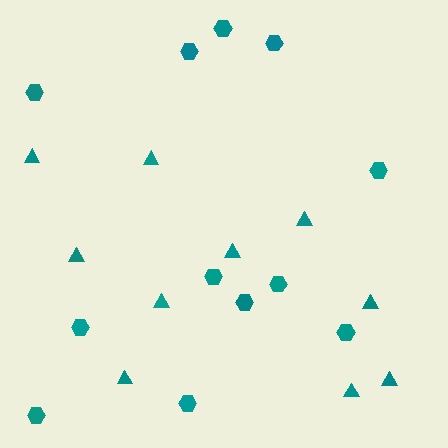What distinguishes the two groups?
There are 2 groups: one group of hexagons (12) and one group of triangles (10).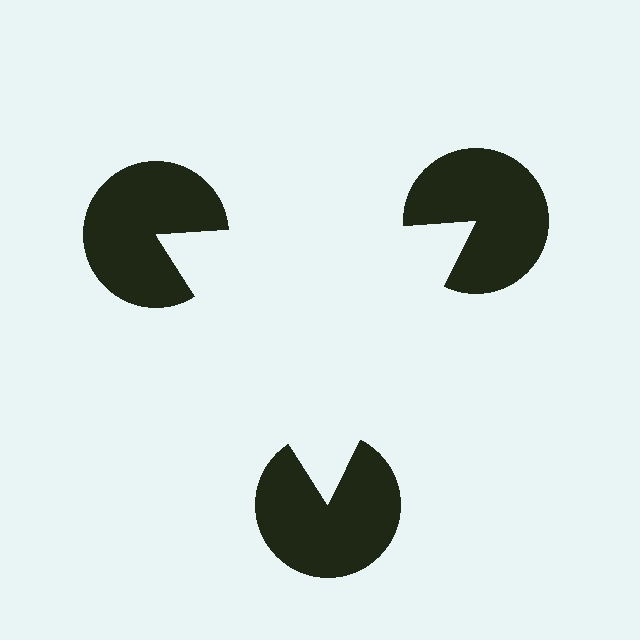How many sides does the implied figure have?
3 sides.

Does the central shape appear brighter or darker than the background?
It typically appears slightly brighter than the background, even though no actual brightness change is drawn.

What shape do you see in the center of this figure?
An illusory triangle — its edges are inferred from the aligned wedge cuts in the pac-man discs, not physically drawn.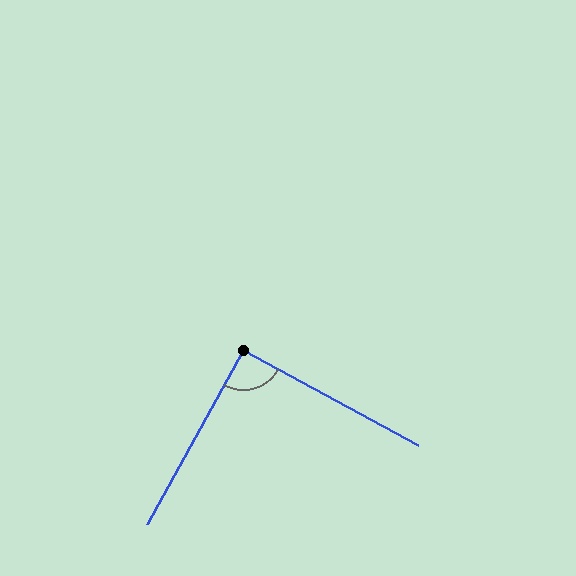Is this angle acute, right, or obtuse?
It is approximately a right angle.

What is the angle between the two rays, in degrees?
Approximately 90 degrees.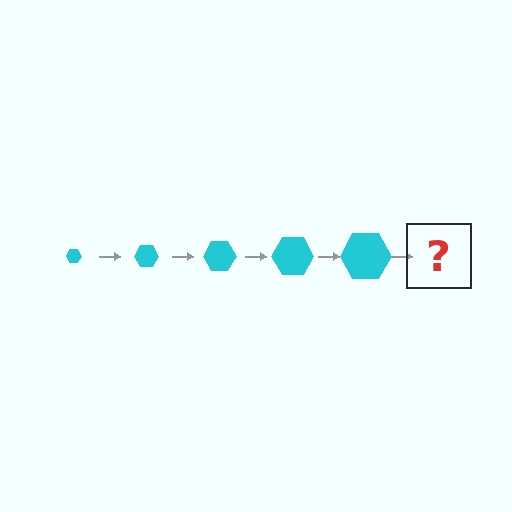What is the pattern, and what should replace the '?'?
The pattern is that the hexagon gets progressively larger each step. The '?' should be a cyan hexagon, larger than the previous one.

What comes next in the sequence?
The next element should be a cyan hexagon, larger than the previous one.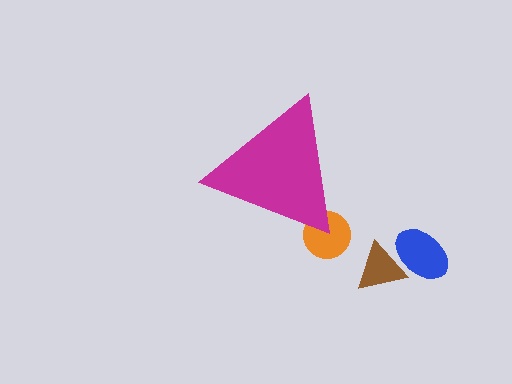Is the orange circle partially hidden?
Yes, the orange circle is partially hidden behind the magenta triangle.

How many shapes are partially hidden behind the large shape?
1 shape is partially hidden.